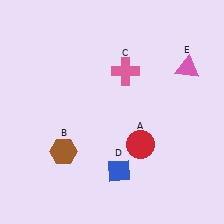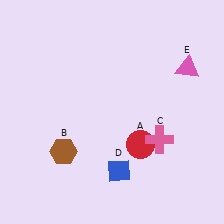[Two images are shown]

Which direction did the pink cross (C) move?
The pink cross (C) moved down.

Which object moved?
The pink cross (C) moved down.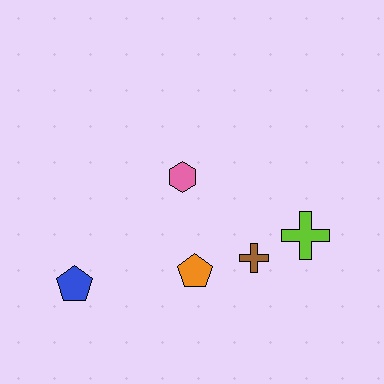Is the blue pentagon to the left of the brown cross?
Yes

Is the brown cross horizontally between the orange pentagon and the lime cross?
Yes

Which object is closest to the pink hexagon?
The orange pentagon is closest to the pink hexagon.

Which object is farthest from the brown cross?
The blue pentagon is farthest from the brown cross.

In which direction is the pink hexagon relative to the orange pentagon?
The pink hexagon is above the orange pentagon.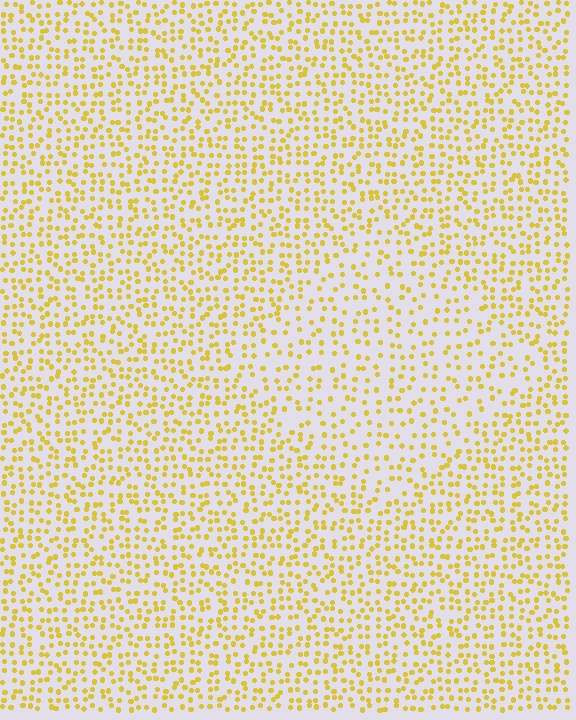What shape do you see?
I see a diamond.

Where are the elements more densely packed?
The elements are more densely packed outside the diamond boundary.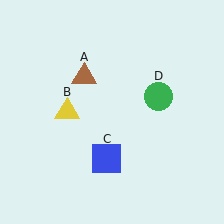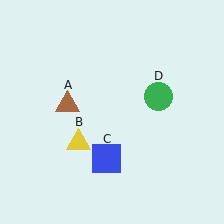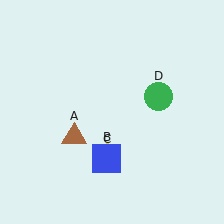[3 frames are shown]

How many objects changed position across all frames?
2 objects changed position: brown triangle (object A), yellow triangle (object B).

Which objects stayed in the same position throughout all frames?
Blue square (object C) and green circle (object D) remained stationary.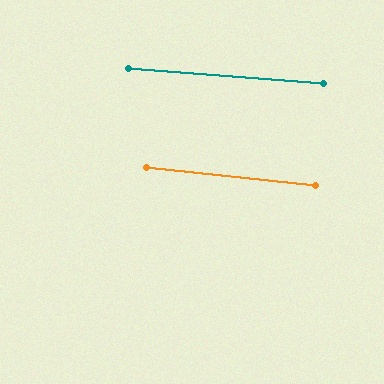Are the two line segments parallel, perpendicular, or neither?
Parallel — their directions differ by only 1.8°.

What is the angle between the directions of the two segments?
Approximately 2 degrees.